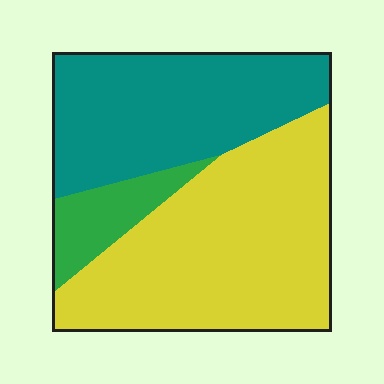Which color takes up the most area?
Yellow, at roughly 50%.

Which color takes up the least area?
Green, at roughly 10%.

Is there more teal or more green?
Teal.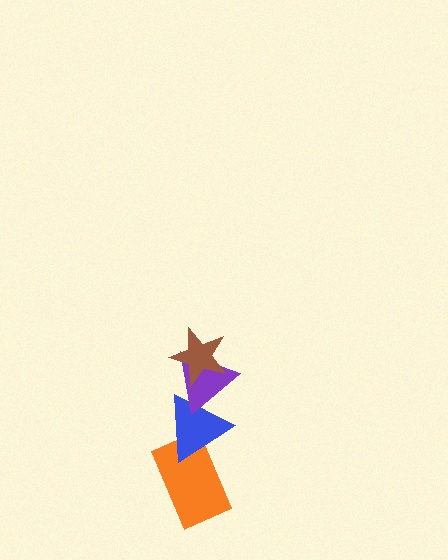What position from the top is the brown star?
The brown star is 1st from the top.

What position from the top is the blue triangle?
The blue triangle is 3rd from the top.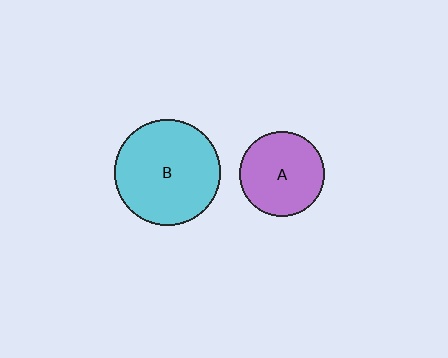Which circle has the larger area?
Circle B (cyan).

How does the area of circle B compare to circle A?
Approximately 1.6 times.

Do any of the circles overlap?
No, none of the circles overlap.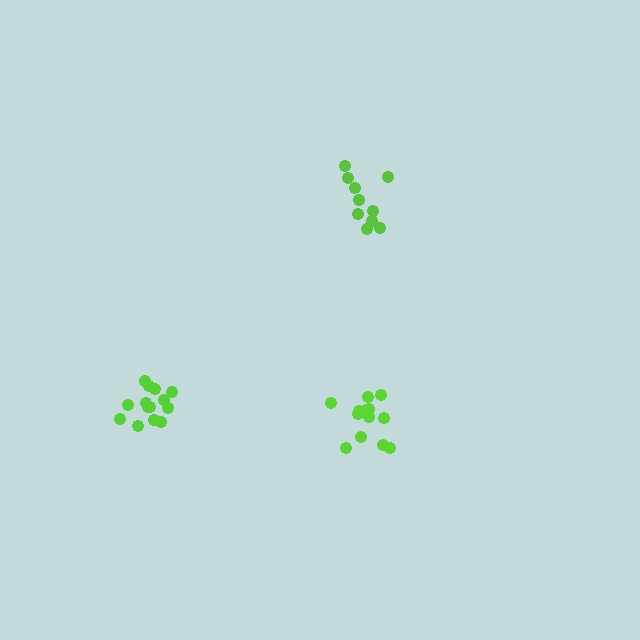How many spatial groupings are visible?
There are 3 spatial groupings.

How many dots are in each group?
Group 1: 14 dots, Group 2: 13 dots, Group 3: 10 dots (37 total).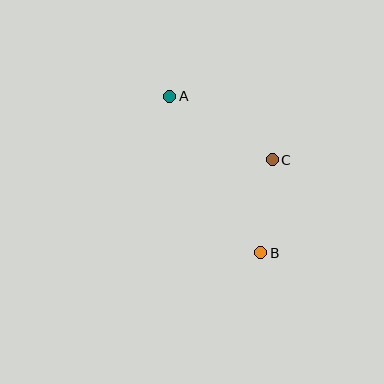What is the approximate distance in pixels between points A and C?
The distance between A and C is approximately 120 pixels.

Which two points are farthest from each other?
Points A and B are farthest from each other.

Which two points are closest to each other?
Points B and C are closest to each other.